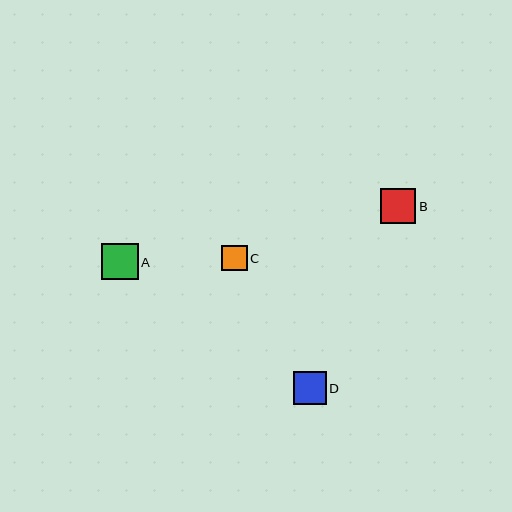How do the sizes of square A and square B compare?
Square A and square B are approximately the same size.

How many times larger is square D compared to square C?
Square D is approximately 1.3 times the size of square C.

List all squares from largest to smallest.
From largest to smallest: A, B, D, C.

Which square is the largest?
Square A is the largest with a size of approximately 37 pixels.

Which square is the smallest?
Square C is the smallest with a size of approximately 26 pixels.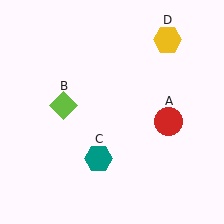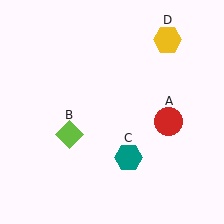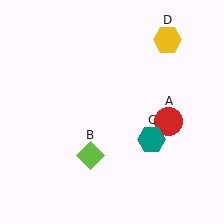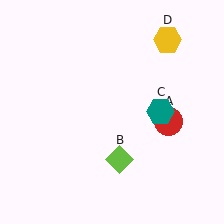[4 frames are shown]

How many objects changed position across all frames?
2 objects changed position: lime diamond (object B), teal hexagon (object C).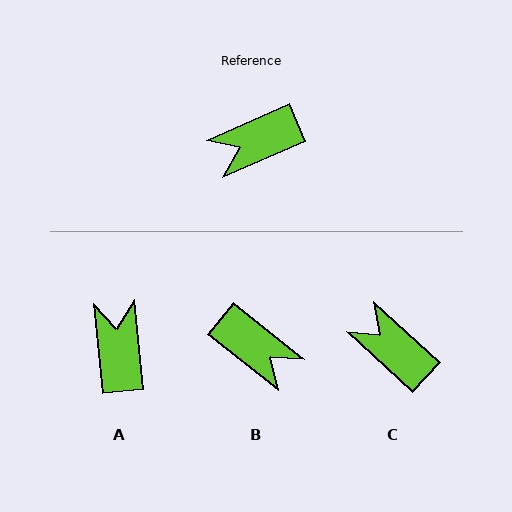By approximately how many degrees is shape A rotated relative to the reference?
Approximately 108 degrees clockwise.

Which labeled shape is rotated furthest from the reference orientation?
B, about 118 degrees away.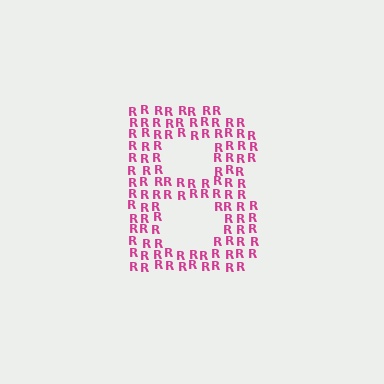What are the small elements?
The small elements are letter R's.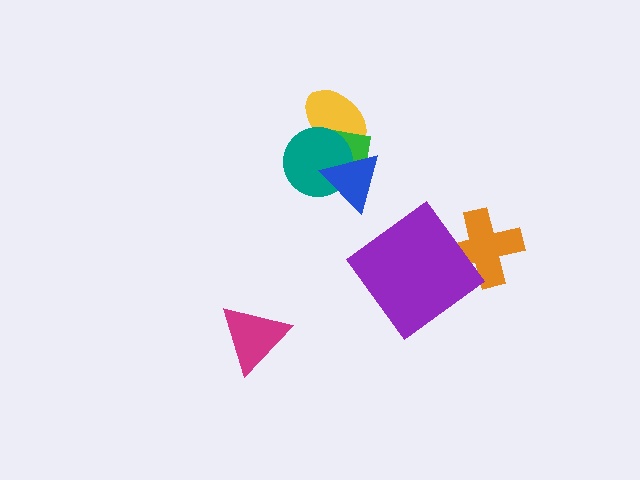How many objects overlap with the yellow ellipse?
3 objects overlap with the yellow ellipse.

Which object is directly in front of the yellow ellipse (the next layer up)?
The green rectangle is directly in front of the yellow ellipse.